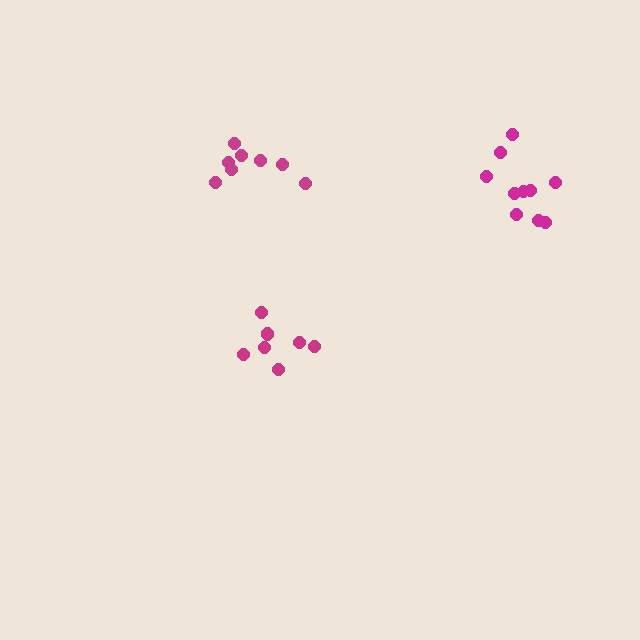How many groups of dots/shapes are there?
There are 3 groups.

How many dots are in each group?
Group 1: 10 dots, Group 2: 8 dots, Group 3: 8 dots (26 total).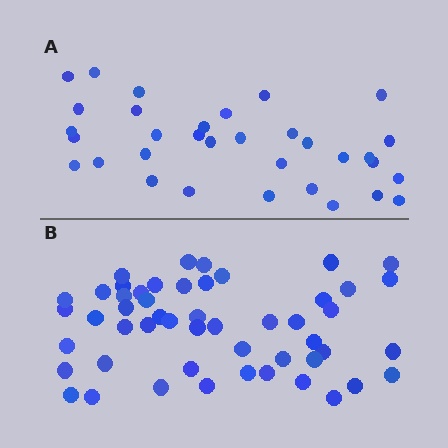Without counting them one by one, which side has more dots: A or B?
Region B (the bottom region) has more dots.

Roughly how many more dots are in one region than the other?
Region B has approximately 20 more dots than region A.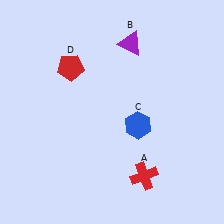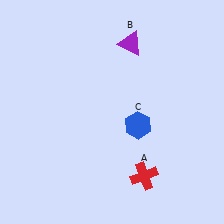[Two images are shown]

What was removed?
The red pentagon (D) was removed in Image 2.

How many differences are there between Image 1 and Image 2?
There is 1 difference between the two images.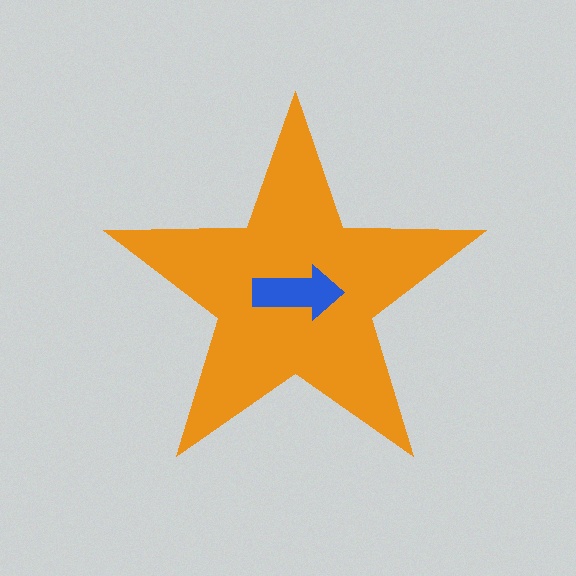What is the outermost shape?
The orange star.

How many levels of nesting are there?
2.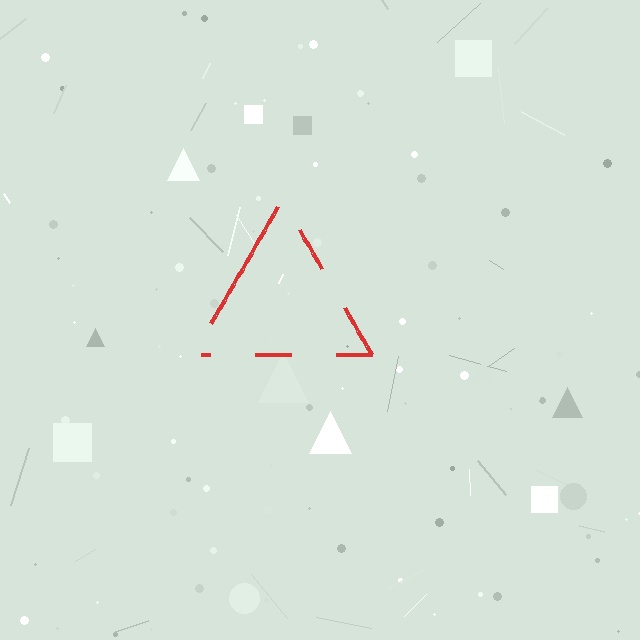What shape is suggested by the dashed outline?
The dashed outline suggests a triangle.